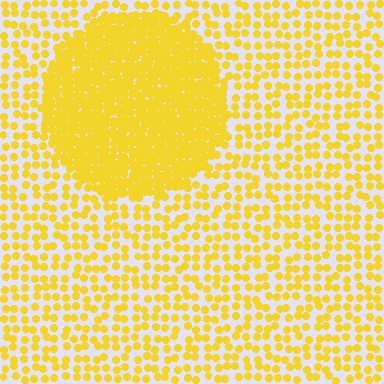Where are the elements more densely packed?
The elements are more densely packed inside the circle boundary.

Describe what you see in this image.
The image contains small yellow elements arranged at two different densities. A circle-shaped region is visible where the elements are more densely packed than the surrounding area.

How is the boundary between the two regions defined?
The boundary is defined by a change in element density (approximately 2.7x ratio). All elements are the same color, size, and shape.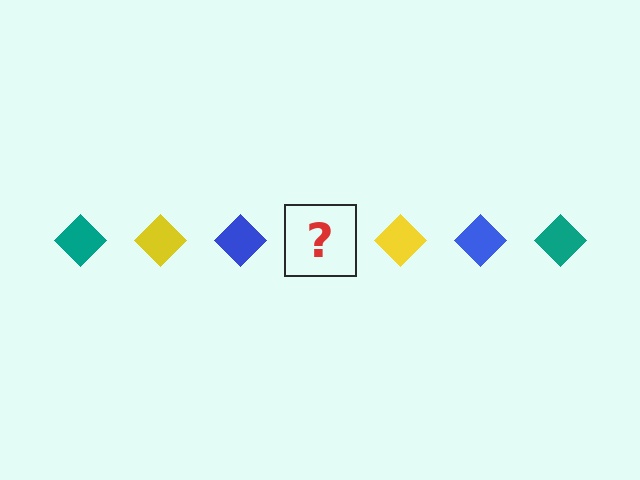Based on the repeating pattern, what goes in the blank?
The blank should be a teal diamond.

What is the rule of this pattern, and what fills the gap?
The rule is that the pattern cycles through teal, yellow, blue diamonds. The gap should be filled with a teal diamond.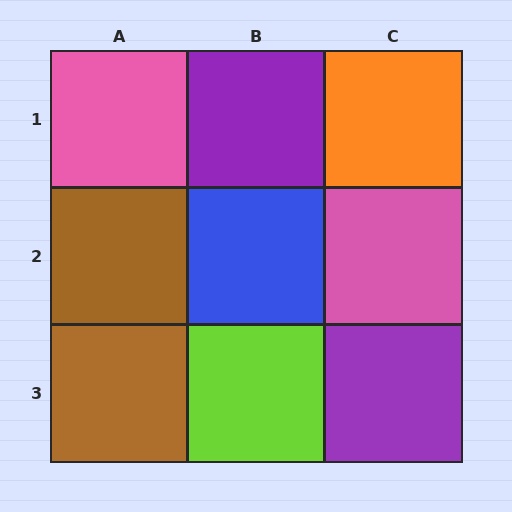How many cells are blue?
1 cell is blue.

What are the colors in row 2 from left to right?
Brown, blue, pink.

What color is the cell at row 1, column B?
Purple.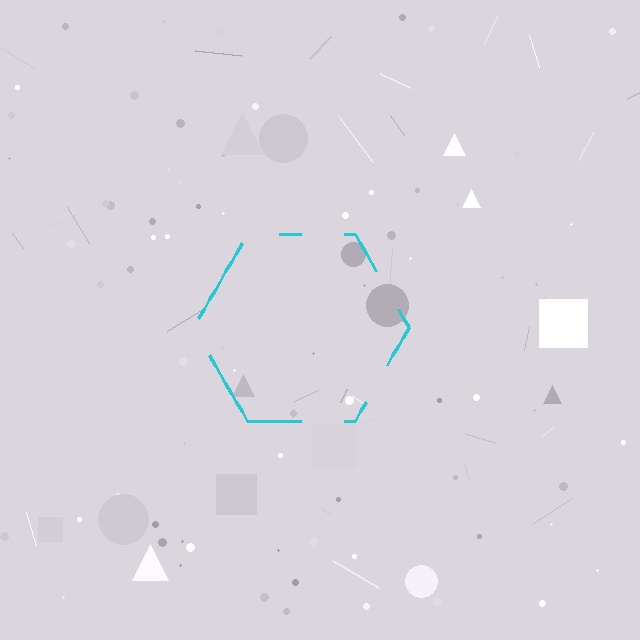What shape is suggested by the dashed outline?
The dashed outline suggests a hexagon.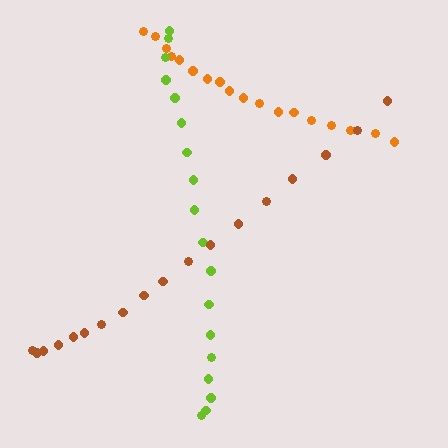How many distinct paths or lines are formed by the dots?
There are 3 distinct paths.